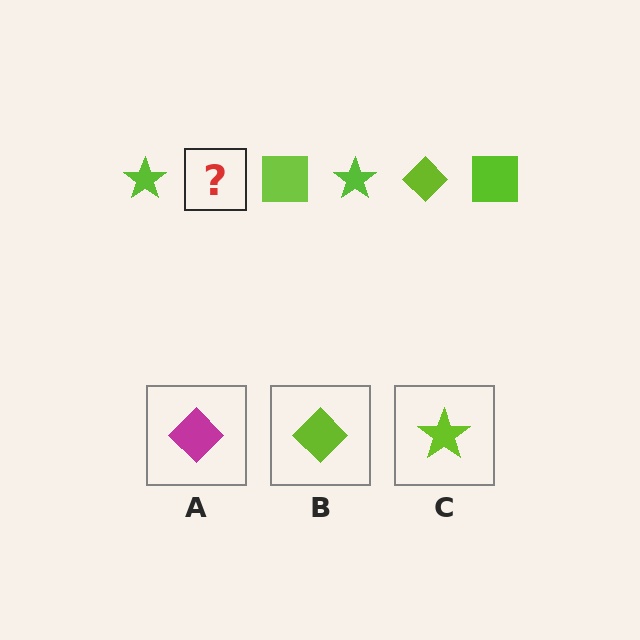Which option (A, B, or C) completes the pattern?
B.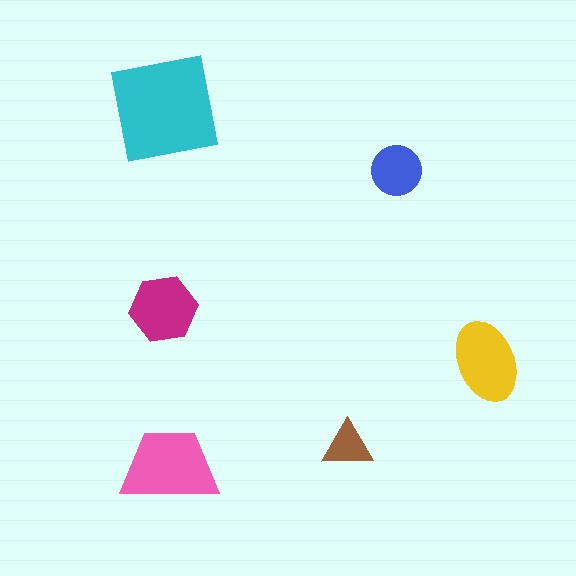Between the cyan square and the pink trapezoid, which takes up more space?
The cyan square.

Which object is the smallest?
The brown triangle.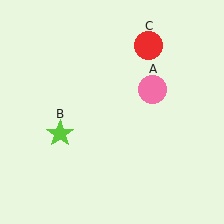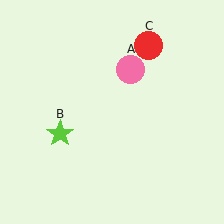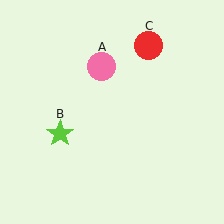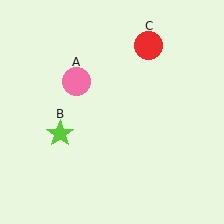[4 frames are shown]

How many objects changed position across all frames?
1 object changed position: pink circle (object A).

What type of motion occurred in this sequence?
The pink circle (object A) rotated counterclockwise around the center of the scene.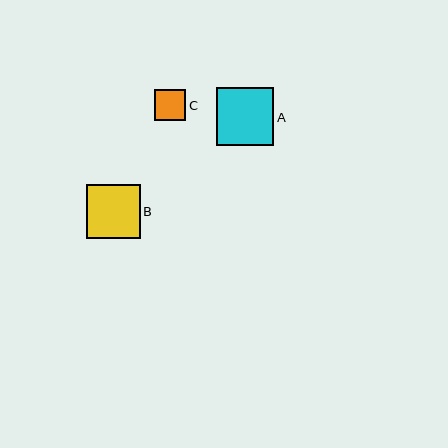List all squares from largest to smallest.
From largest to smallest: A, B, C.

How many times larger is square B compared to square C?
Square B is approximately 1.8 times the size of square C.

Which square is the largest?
Square A is the largest with a size of approximately 58 pixels.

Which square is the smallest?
Square C is the smallest with a size of approximately 31 pixels.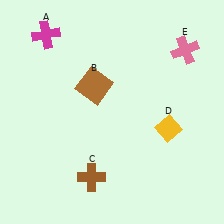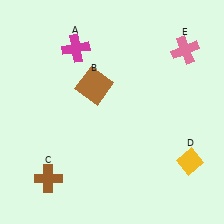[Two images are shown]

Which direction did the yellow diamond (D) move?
The yellow diamond (D) moved down.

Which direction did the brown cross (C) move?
The brown cross (C) moved left.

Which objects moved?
The objects that moved are: the magenta cross (A), the brown cross (C), the yellow diamond (D).